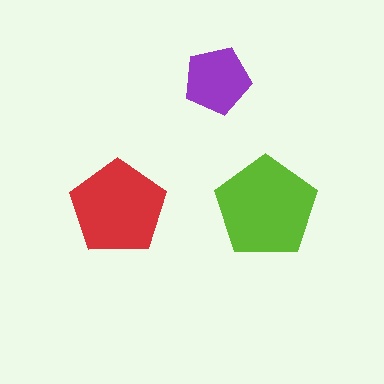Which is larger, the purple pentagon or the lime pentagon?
The lime one.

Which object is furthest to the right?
The lime pentagon is rightmost.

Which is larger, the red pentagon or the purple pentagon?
The red one.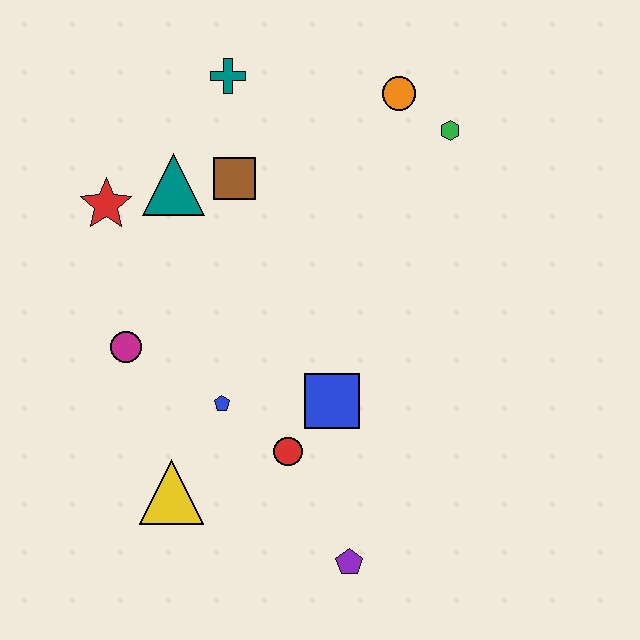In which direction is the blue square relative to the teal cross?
The blue square is below the teal cross.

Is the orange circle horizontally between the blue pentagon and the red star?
No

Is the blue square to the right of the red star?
Yes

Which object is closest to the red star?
The teal triangle is closest to the red star.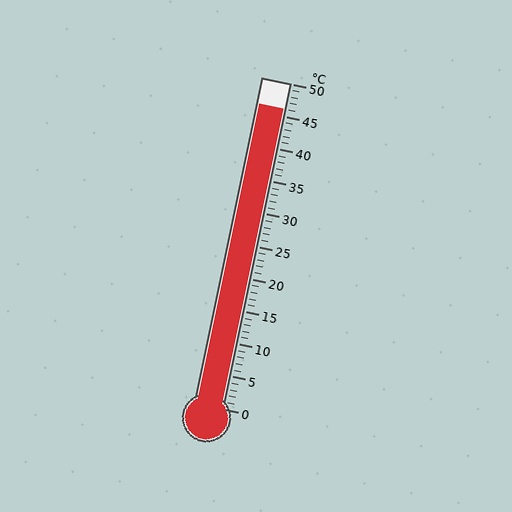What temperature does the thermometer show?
The thermometer shows approximately 46°C.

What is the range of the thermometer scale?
The thermometer scale ranges from 0°C to 50°C.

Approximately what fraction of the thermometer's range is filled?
The thermometer is filled to approximately 90% of its range.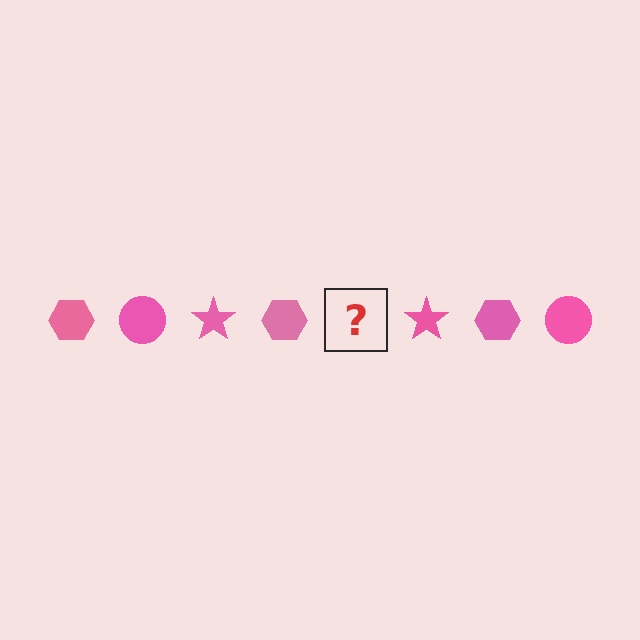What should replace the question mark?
The question mark should be replaced with a pink circle.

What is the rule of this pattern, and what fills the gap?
The rule is that the pattern cycles through hexagon, circle, star shapes in pink. The gap should be filled with a pink circle.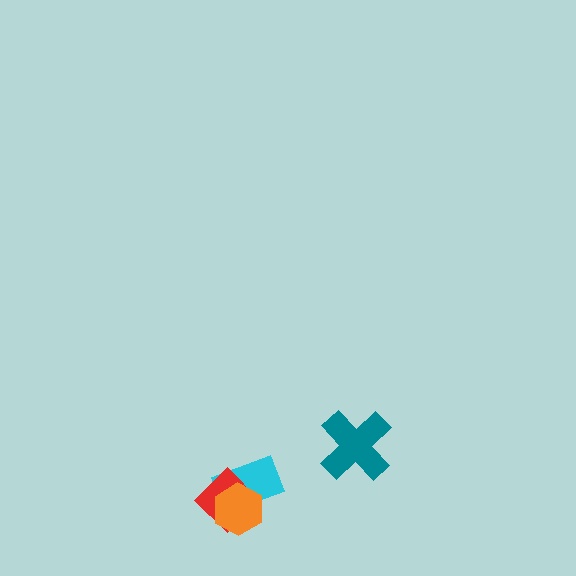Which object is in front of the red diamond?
The orange hexagon is in front of the red diamond.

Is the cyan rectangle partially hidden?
Yes, it is partially covered by another shape.